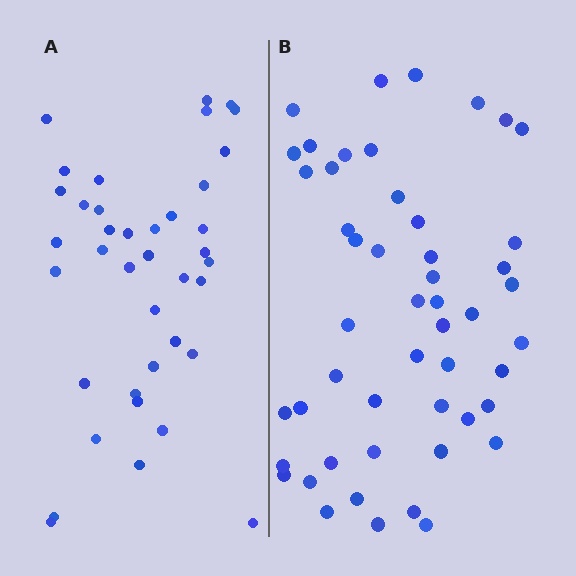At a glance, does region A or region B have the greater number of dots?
Region B (the right region) has more dots.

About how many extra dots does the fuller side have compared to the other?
Region B has roughly 12 or so more dots than region A.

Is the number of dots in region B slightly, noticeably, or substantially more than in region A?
Region B has noticeably more, but not dramatically so. The ratio is roughly 1.3 to 1.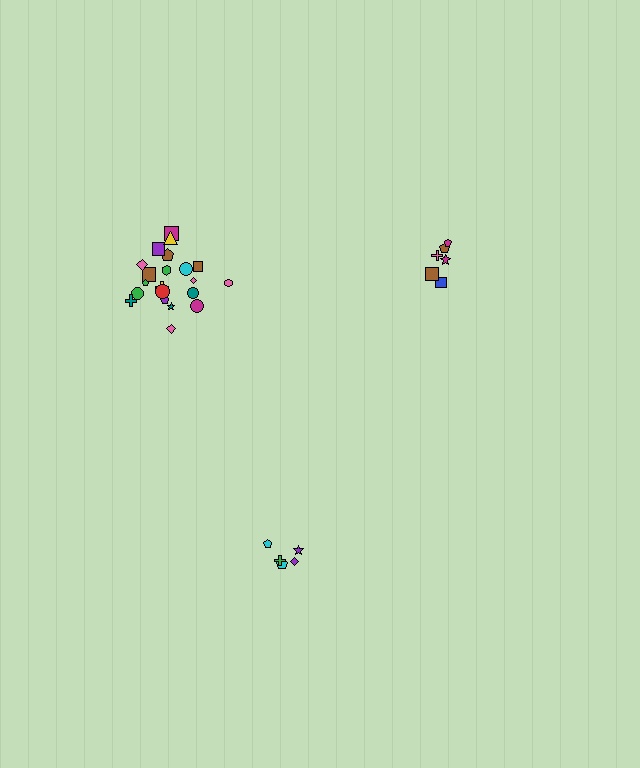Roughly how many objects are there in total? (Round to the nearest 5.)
Roughly 35 objects in total.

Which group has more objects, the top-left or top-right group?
The top-left group.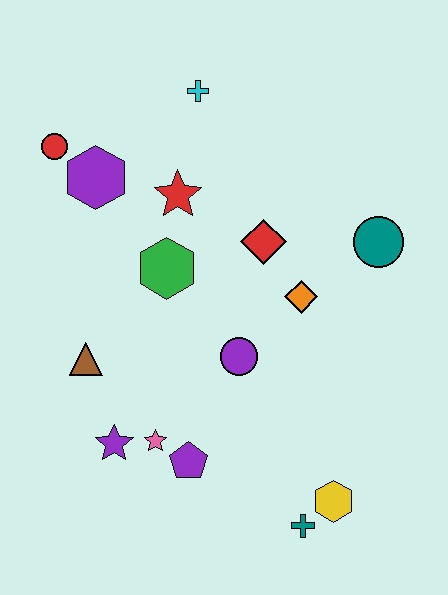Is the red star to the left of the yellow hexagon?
Yes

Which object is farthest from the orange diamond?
The red circle is farthest from the orange diamond.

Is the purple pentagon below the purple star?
Yes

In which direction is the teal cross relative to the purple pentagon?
The teal cross is to the right of the purple pentagon.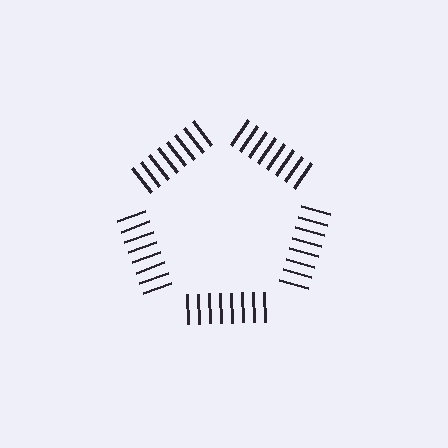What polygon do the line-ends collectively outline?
An illusory pentagon — the line segments terminate on its edges but no continuous stroke is drawn.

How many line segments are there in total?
40 — 8 along each of the 5 edges.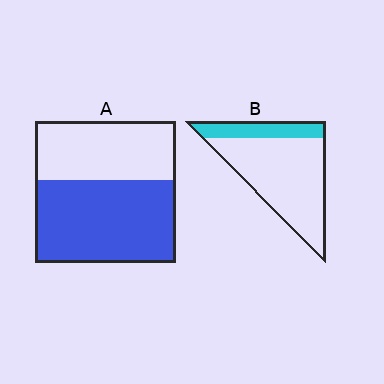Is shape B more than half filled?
No.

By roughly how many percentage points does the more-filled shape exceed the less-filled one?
By roughly 35 percentage points (A over B).